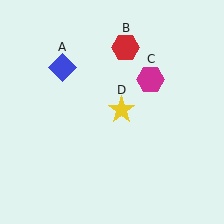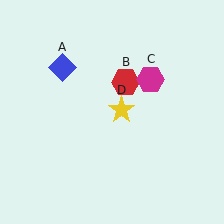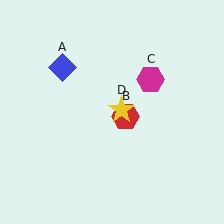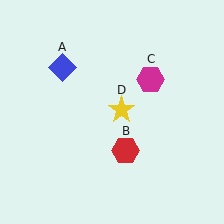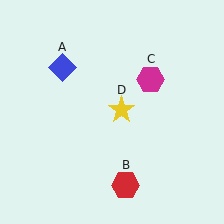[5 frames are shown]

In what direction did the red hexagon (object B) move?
The red hexagon (object B) moved down.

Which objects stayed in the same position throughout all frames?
Blue diamond (object A) and magenta hexagon (object C) and yellow star (object D) remained stationary.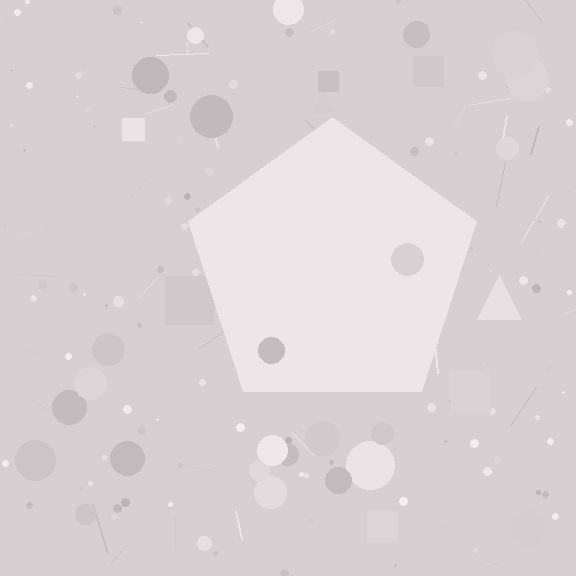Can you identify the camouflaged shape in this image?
The camouflaged shape is a pentagon.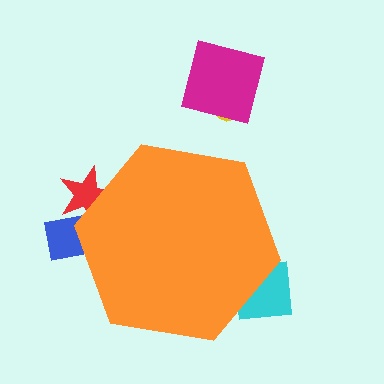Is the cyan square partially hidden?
Yes, the cyan square is partially hidden behind the orange hexagon.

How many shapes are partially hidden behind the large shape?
3 shapes are partially hidden.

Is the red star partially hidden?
Yes, the red star is partially hidden behind the orange hexagon.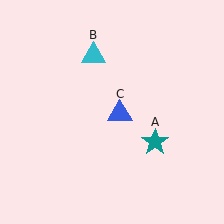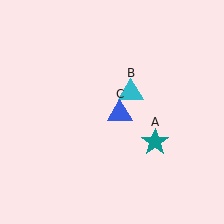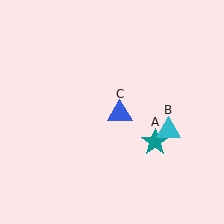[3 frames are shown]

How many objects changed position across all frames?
1 object changed position: cyan triangle (object B).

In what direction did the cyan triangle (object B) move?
The cyan triangle (object B) moved down and to the right.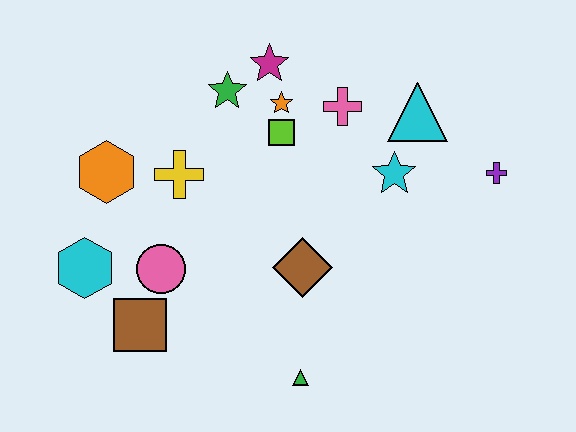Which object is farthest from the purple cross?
The cyan hexagon is farthest from the purple cross.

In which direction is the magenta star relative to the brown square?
The magenta star is above the brown square.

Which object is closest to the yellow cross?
The orange hexagon is closest to the yellow cross.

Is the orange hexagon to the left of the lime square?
Yes